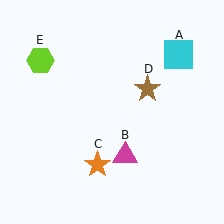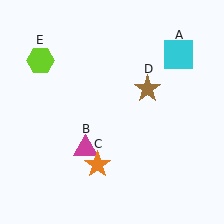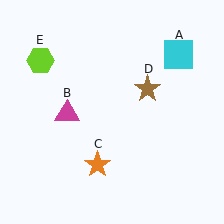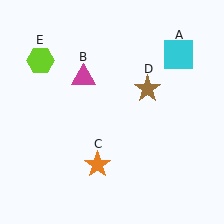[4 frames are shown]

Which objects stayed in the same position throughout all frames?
Cyan square (object A) and orange star (object C) and brown star (object D) and lime hexagon (object E) remained stationary.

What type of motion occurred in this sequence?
The magenta triangle (object B) rotated clockwise around the center of the scene.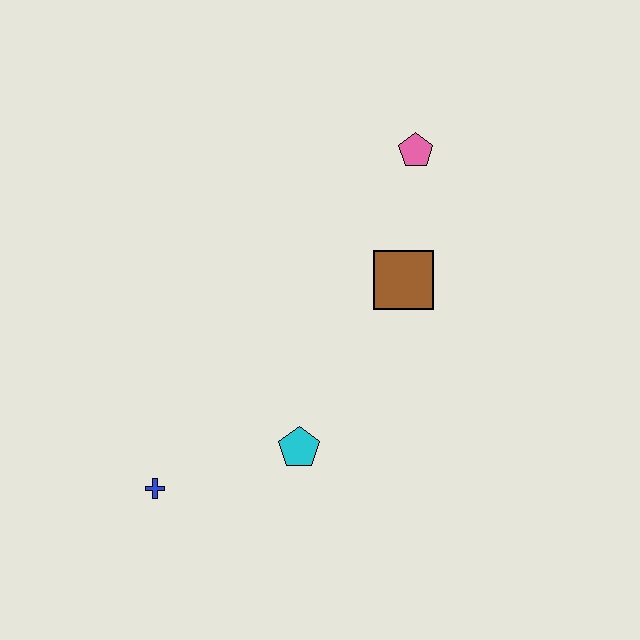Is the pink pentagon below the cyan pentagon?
No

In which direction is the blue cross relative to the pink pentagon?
The blue cross is below the pink pentagon.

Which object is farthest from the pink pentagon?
The blue cross is farthest from the pink pentagon.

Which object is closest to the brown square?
The pink pentagon is closest to the brown square.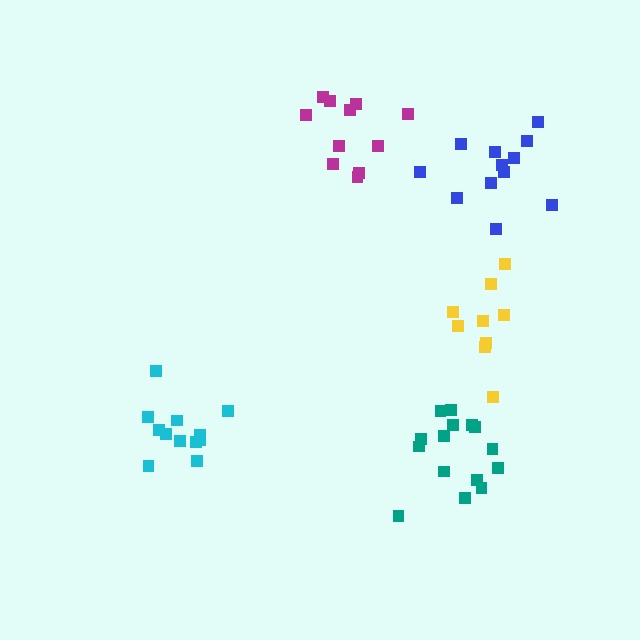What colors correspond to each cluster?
The clusters are colored: cyan, yellow, magenta, blue, teal.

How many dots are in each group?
Group 1: 12 dots, Group 2: 9 dots, Group 3: 11 dots, Group 4: 12 dots, Group 5: 15 dots (59 total).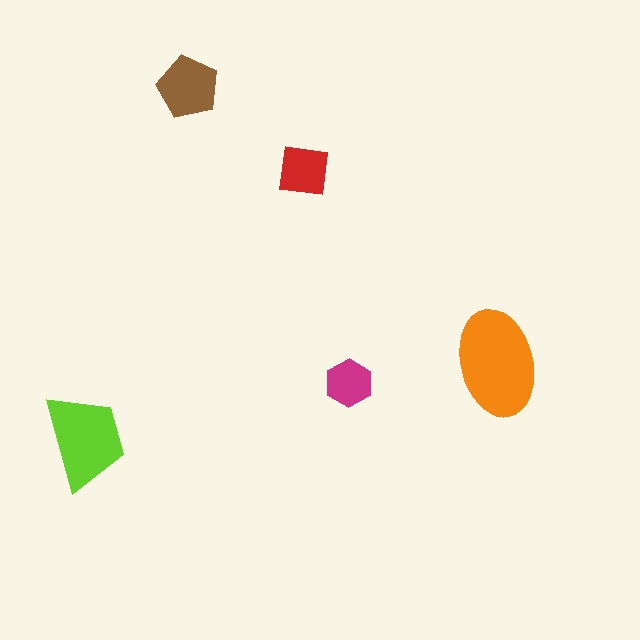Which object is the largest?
The orange ellipse.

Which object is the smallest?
The magenta hexagon.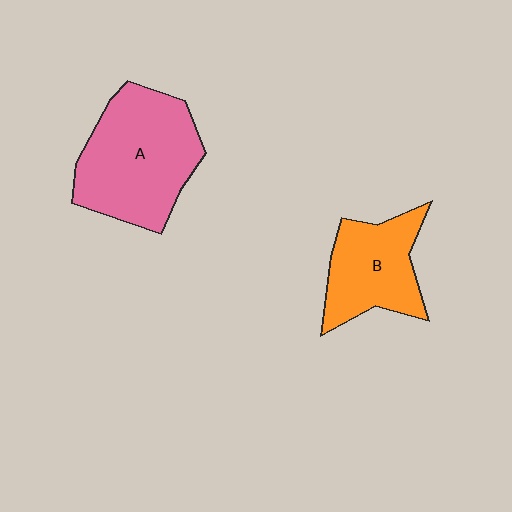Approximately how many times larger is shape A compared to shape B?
Approximately 1.5 times.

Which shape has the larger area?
Shape A (pink).